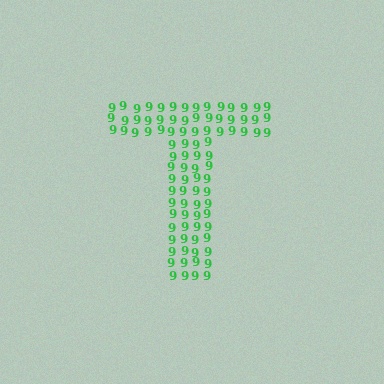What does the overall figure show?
The overall figure shows the letter T.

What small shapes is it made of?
It is made of small digit 9's.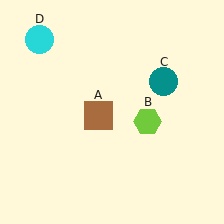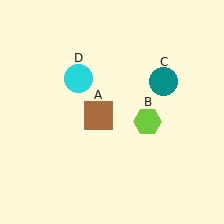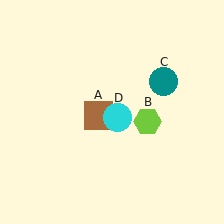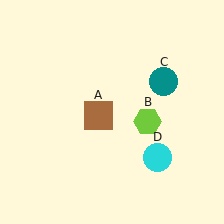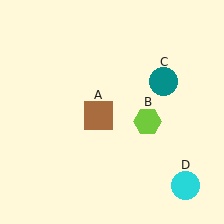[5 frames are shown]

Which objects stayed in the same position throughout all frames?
Brown square (object A) and lime hexagon (object B) and teal circle (object C) remained stationary.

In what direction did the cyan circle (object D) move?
The cyan circle (object D) moved down and to the right.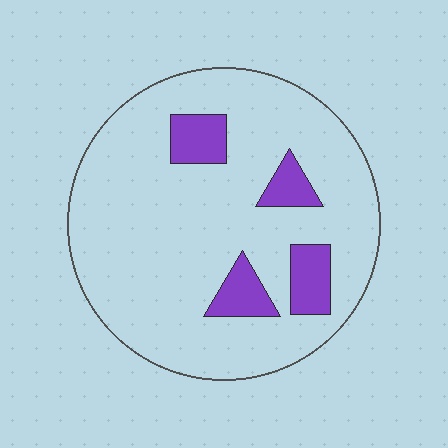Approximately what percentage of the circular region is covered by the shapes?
Approximately 15%.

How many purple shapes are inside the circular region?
4.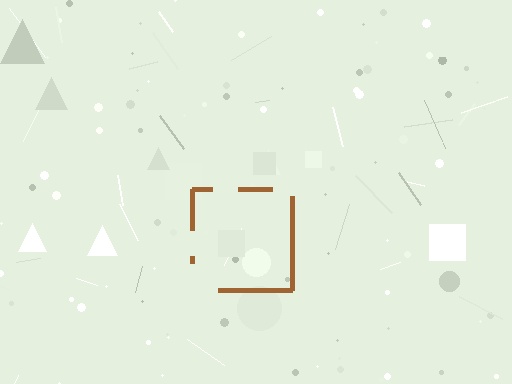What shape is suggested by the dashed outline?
The dashed outline suggests a square.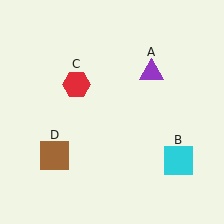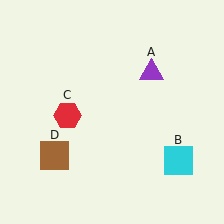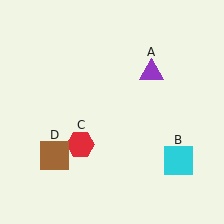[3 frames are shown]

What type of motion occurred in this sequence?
The red hexagon (object C) rotated counterclockwise around the center of the scene.